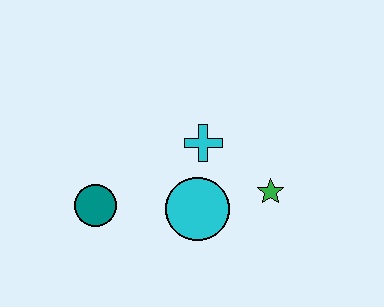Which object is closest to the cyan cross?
The cyan circle is closest to the cyan cross.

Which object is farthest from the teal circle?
The green star is farthest from the teal circle.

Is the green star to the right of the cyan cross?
Yes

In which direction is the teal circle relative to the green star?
The teal circle is to the left of the green star.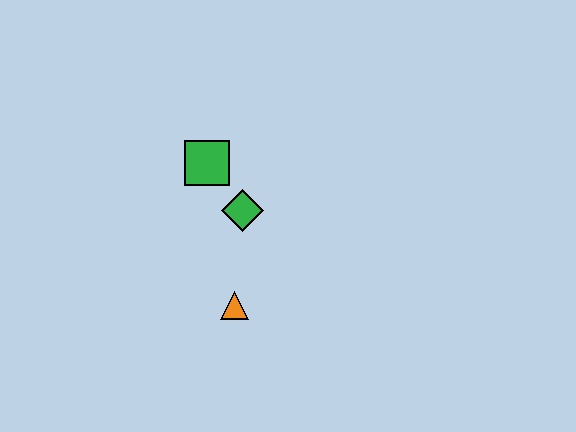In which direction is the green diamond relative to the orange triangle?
The green diamond is above the orange triangle.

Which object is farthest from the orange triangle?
The green square is farthest from the orange triangle.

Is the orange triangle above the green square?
No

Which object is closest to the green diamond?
The green square is closest to the green diamond.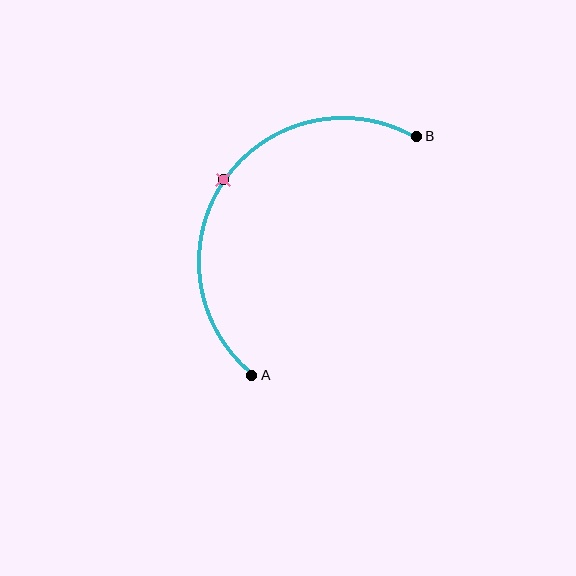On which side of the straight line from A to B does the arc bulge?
The arc bulges above and to the left of the straight line connecting A and B.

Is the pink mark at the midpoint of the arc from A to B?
Yes. The pink mark lies on the arc at equal arc-length from both A and B — it is the arc midpoint.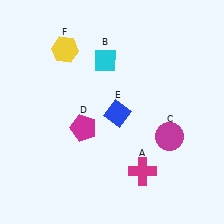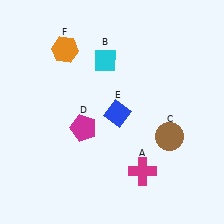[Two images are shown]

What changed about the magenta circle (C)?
In Image 1, C is magenta. In Image 2, it changed to brown.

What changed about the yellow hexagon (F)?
In Image 1, F is yellow. In Image 2, it changed to orange.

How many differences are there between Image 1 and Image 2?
There are 2 differences between the two images.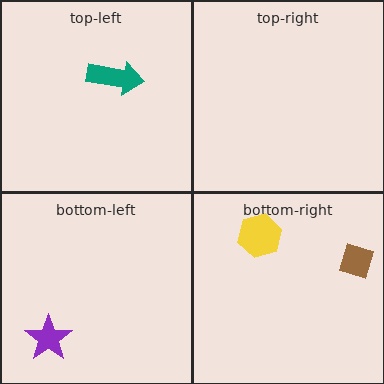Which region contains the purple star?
The bottom-left region.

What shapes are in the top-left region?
The teal arrow.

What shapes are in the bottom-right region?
The yellow hexagon, the brown diamond.